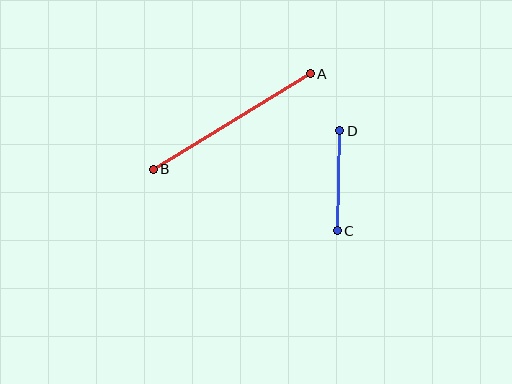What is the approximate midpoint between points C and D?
The midpoint is at approximately (338, 181) pixels.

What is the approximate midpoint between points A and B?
The midpoint is at approximately (232, 121) pixels.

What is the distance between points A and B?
The distance is approximately 184 pixels.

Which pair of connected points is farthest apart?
Points A and B are farthest apart.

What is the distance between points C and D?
The distance is approximately 100 pixels.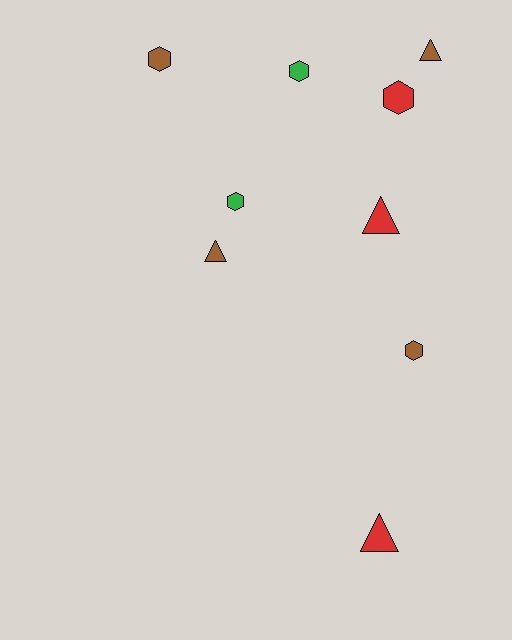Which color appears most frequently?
Brown, with 4 objects.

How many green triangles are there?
There are no green triangles.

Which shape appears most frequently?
Hexagon, with 5 objects.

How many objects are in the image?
There are 9 objects.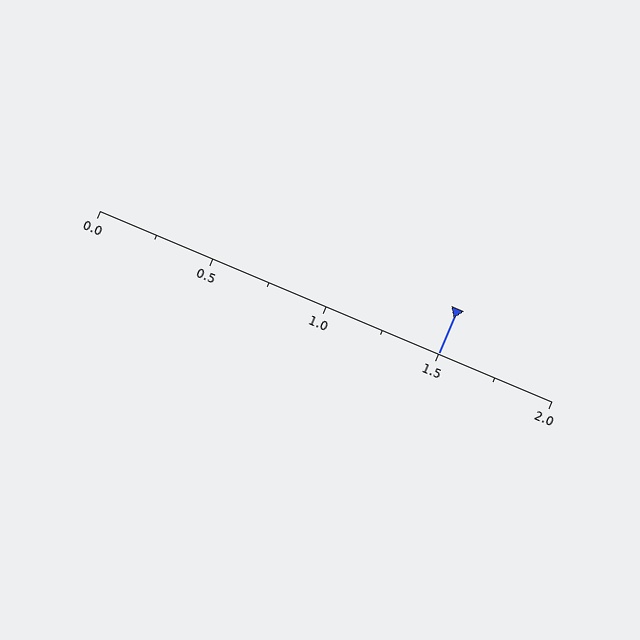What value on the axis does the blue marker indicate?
The marker indicates approximately 1.5.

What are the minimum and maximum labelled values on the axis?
The axis runs from 0.0 to 2.0.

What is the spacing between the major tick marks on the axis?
The major ticks are spaced 0.5 apart.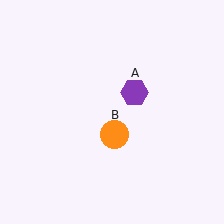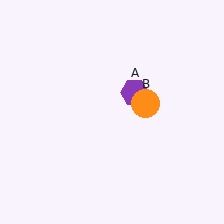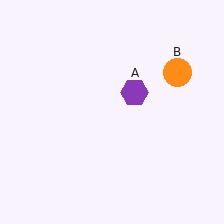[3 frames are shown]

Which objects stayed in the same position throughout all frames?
Purple hexagon (object A) remained stationary.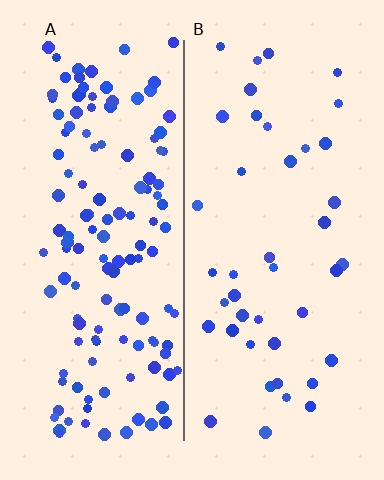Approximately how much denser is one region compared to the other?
Approximately 3.2× — region A over region B.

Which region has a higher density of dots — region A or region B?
A (the left).